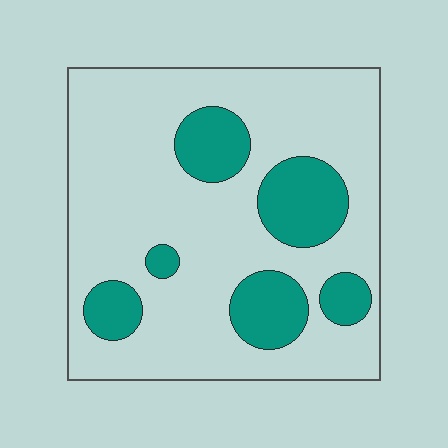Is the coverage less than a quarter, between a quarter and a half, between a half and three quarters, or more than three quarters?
Less than a quarter.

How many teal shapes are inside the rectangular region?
6.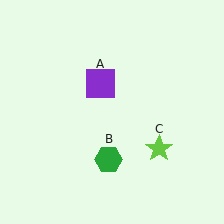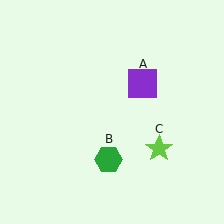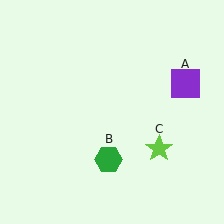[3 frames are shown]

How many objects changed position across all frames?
1 object changed position: purple square (object A).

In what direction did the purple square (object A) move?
The purple square (object A) moved right.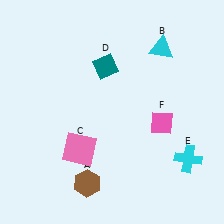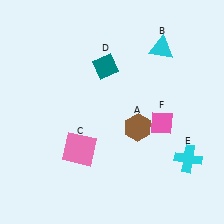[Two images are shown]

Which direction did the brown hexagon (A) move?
The brown hexagon (A) moved up.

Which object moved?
The brown hexagon (A) moved up.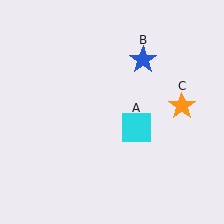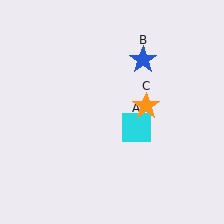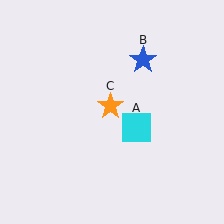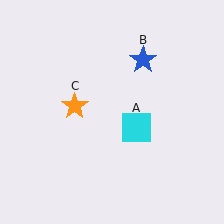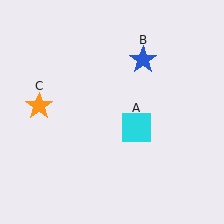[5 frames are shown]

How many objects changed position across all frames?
1 object changed position: orange star (object C).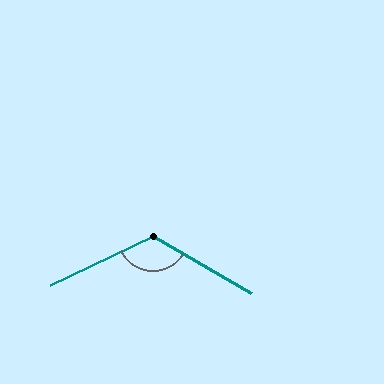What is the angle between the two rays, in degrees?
Approximately 125 degrees.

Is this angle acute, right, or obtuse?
It is obtuse.